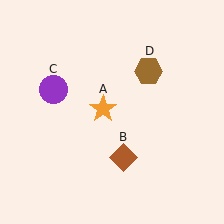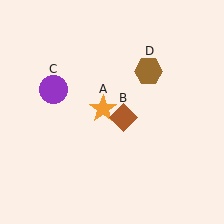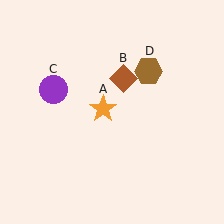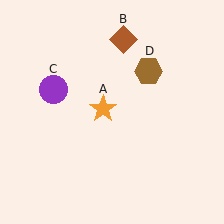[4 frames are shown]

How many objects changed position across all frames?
1 object changed position: brown diamond (object B).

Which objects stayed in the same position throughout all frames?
Orange star (object A) and purple circle (object C) and brown hexagon (object D) remained stationary.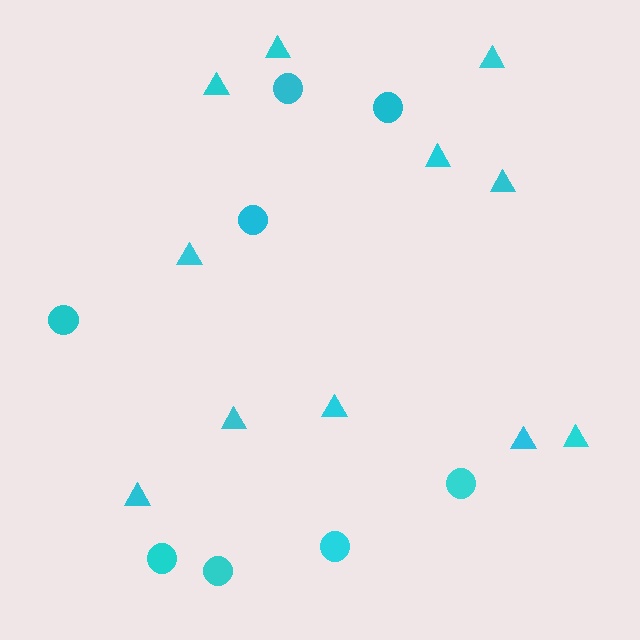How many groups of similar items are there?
There are 2 groups: one group of circles (8) and one group of triangles (11).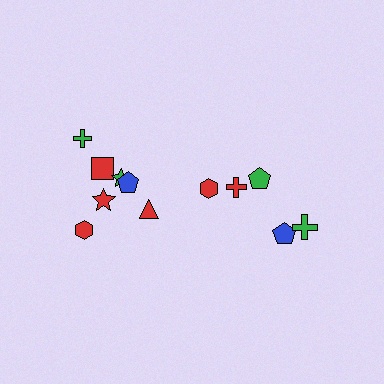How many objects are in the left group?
There are 7 objects.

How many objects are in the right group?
There are 5 objects.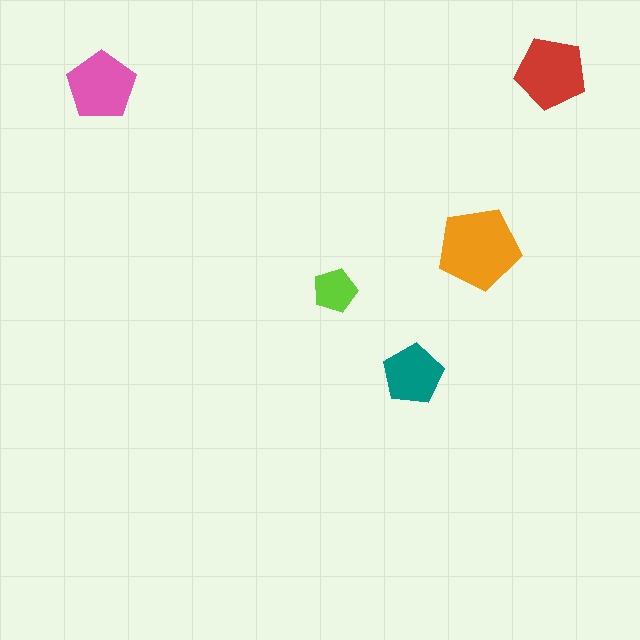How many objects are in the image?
There are 5 objects in the image.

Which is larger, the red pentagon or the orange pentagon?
The orange one.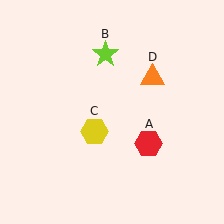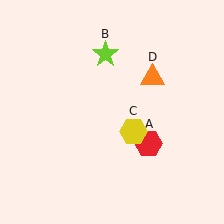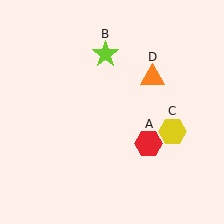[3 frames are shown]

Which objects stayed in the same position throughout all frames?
Red hexagon (object A) and lime star (object B) and orange triangle (object D) remained stationary.